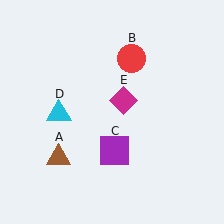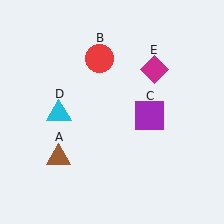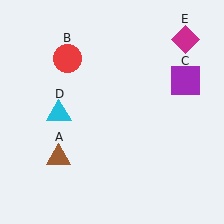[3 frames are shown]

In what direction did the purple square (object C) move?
The purple square (object C) moved up and to the right.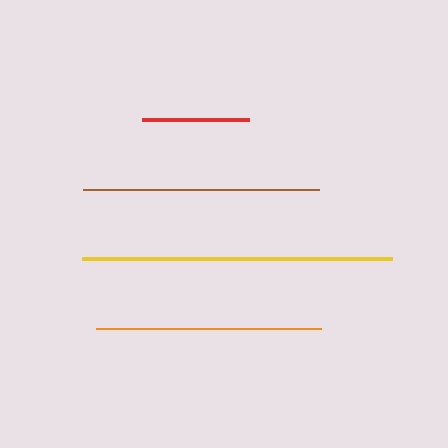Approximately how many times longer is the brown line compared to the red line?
The brown line is approximately 2.2 times the length of the red line.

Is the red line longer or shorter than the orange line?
The orange line is longer than the red line.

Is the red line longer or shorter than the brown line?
The brown line is longer than the red line.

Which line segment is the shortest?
The red line is the shortest at approximately 107 pixels.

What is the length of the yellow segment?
The yellow segment is approximately 310 pixels long.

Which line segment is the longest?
The yellow line is the longest at approximately 310 pixels.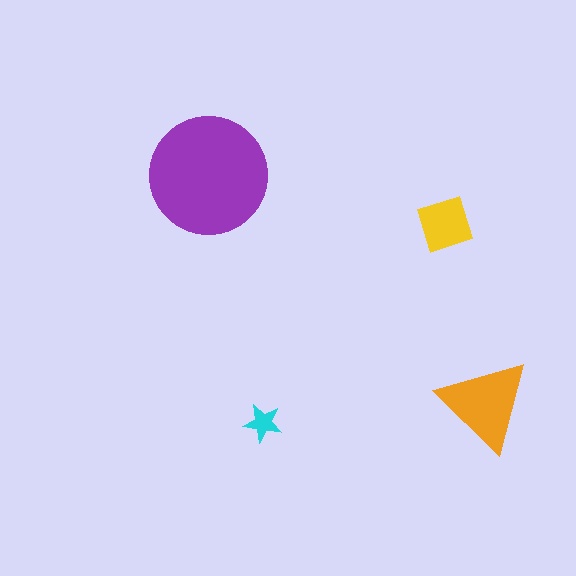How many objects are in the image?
There are 4 objects in the image.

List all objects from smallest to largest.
The cyan star, the yellow diamond, the orange triangle, the purple circle.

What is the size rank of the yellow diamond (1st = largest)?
3rd.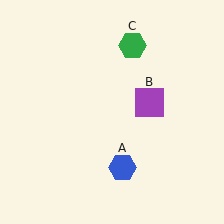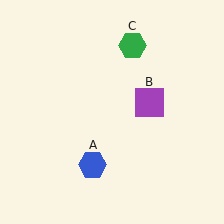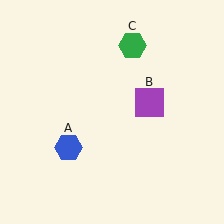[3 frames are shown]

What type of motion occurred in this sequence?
The blue hexagon (object A) rotated clockwise around the center of the scene.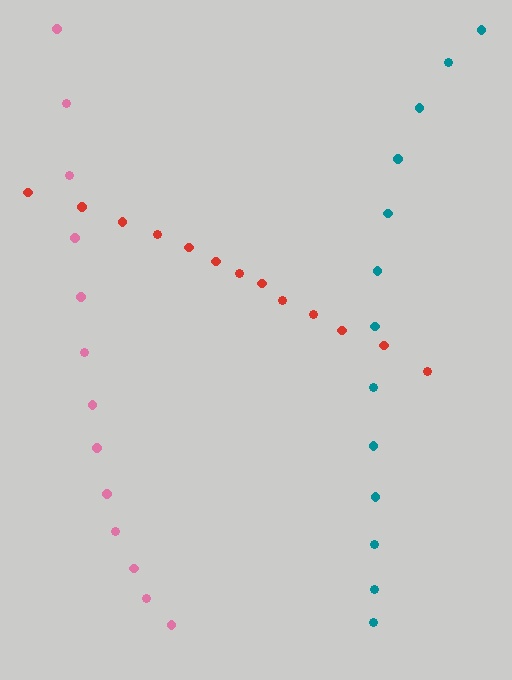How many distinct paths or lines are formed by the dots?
There are 3 distinct paths.